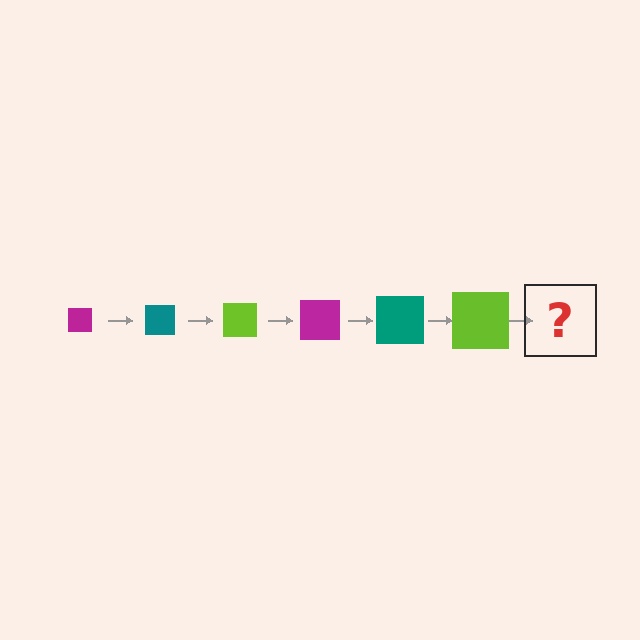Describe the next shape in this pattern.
It should be a magenta square, larger than the previous one.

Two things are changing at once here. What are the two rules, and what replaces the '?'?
The two rules are that the square grows larger each step and the color cycles through magenta, teal, and lime. The '?' should be a magenta square, larger than the previous one.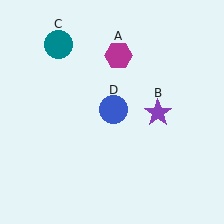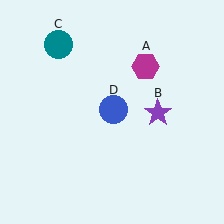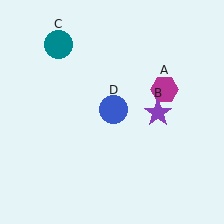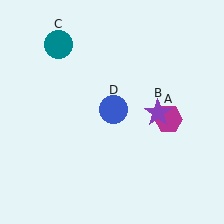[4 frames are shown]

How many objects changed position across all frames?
1 object changed position: magenta hexagon (object A).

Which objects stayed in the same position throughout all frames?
Purple star (object B) and teal circle (object C) and blue circle (object D) remained stationary.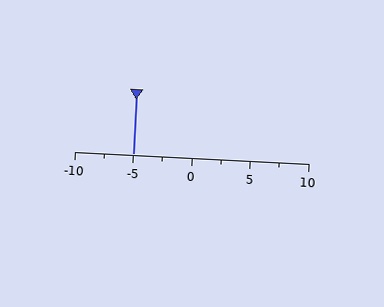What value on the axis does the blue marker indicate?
The marker indicates approximately -5.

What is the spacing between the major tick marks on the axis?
The major ticks are spaced 5 apart.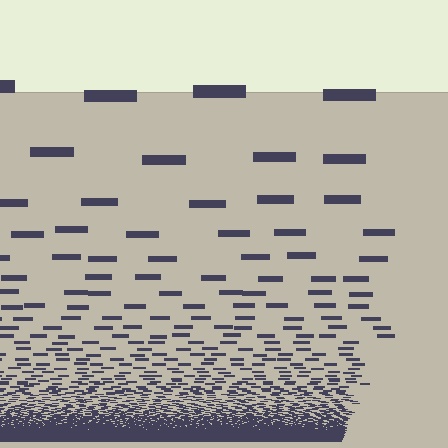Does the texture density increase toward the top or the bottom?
Density increases toward the bottom.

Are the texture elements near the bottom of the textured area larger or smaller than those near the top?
Smaller. The gradient is inverted — elements near the bottom are smaller and denser.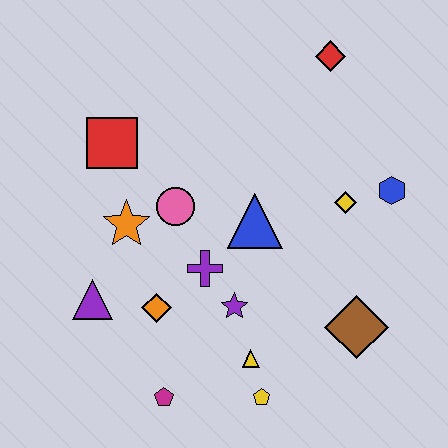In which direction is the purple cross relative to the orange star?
The purple cross is to the right of the orange star.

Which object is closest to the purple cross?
The purple star is closest to the purple cross.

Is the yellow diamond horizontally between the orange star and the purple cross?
No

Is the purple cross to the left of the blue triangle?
Yes